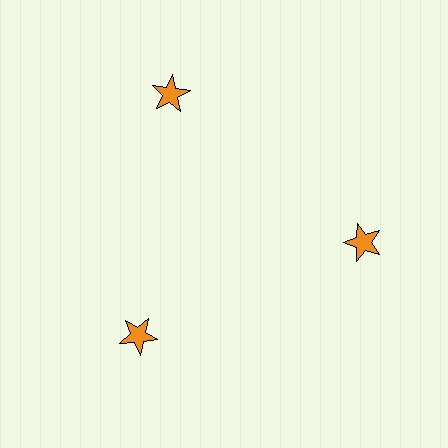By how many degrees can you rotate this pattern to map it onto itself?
The pattern maps onto itself every 120 degrees of rotation.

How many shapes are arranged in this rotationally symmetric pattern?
There are 3 shapes, arranged in 3 groups of 1.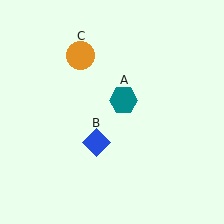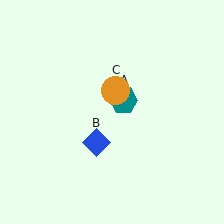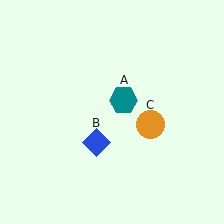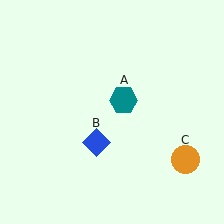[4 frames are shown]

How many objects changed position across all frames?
1 object changed position: orange circle (object C).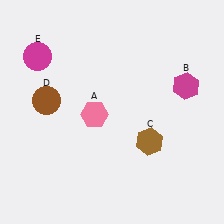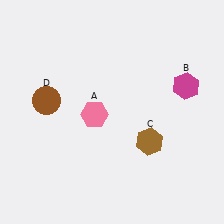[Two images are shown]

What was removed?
The magenta circle (E) was removed in Image 2.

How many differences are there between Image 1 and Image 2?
There is 1 difference between the two images.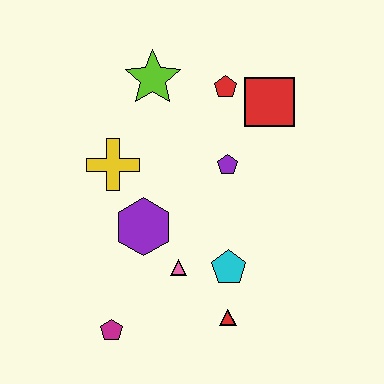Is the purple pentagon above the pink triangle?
Yes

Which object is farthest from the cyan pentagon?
The lime star is farthest from the cyan pentagon.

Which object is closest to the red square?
The red pentagon is closest to the red square.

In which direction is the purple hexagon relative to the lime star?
The purple hexagon is below the lime star.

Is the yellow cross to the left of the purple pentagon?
Yes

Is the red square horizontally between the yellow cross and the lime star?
No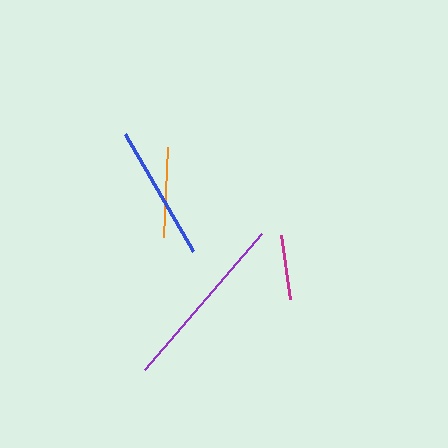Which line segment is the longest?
The purple line is the longest at approximately 179 pixels.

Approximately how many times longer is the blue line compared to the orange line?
The blue line is approximately 1.5 times the length of the orange line.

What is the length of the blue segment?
The blue segment is approximately 135 pixels long.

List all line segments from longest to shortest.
From longest to shortest: purple, blue, orange, magenta.